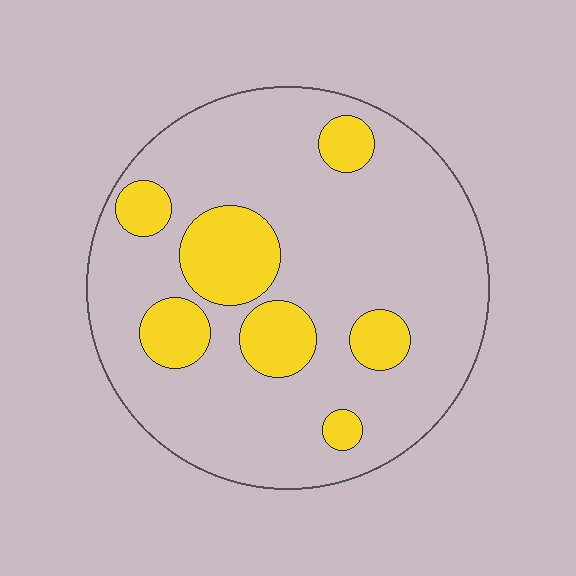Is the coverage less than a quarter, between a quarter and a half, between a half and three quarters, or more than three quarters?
Less than a quarter.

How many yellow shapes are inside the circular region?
7.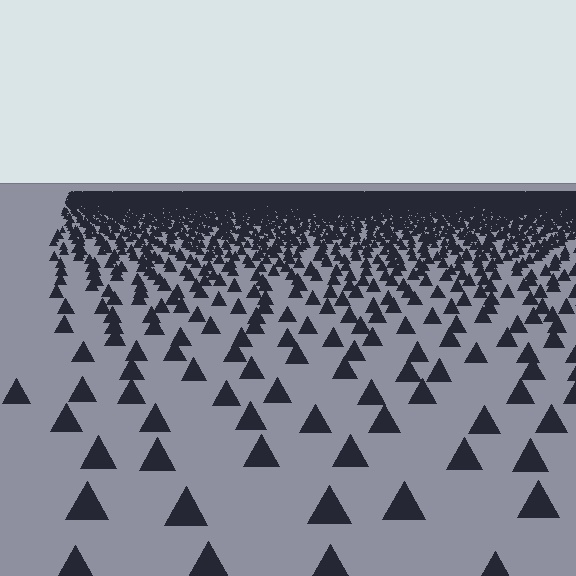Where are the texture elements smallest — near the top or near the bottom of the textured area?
Near the top.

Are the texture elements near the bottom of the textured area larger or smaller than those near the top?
Larger. Near the bottom, elements are closer to the viewer and appear at a bigger on-screen size.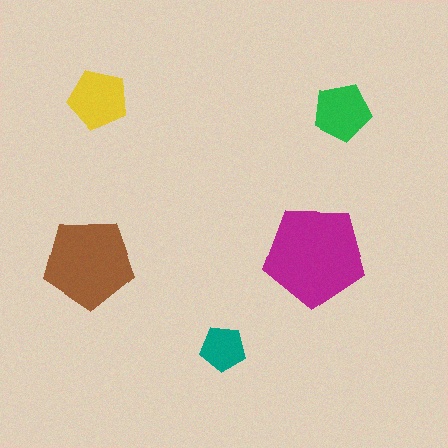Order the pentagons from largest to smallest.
the magenta one, the brown one, the yellow one, the green one, the teal one.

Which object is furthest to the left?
The brown pentagon is leftmost.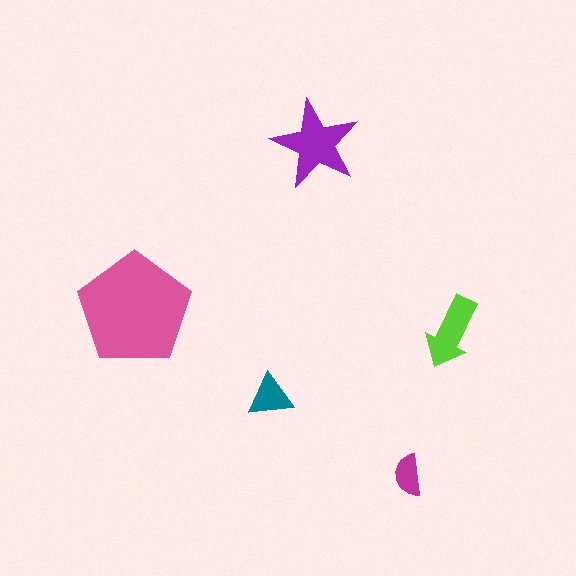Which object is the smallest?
The magenta semicircle.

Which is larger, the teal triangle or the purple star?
The purple star.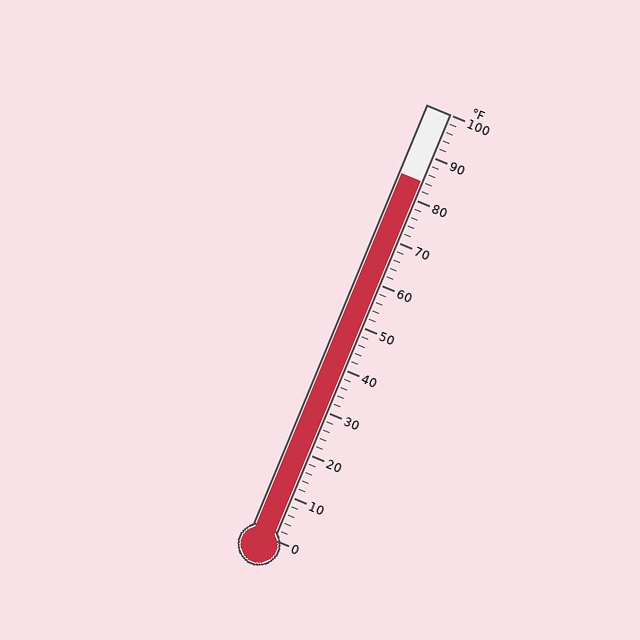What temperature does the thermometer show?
The thermometer shows approximately 84°F.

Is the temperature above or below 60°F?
The temperature is above 60°F.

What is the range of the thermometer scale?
The thermometer scale ranges from 0°F to 100°F.